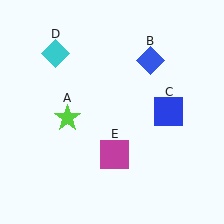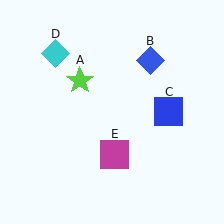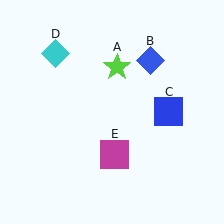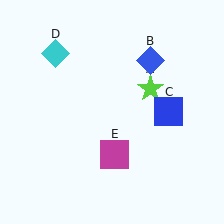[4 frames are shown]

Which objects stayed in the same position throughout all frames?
Blue diamond (object B) and blue square (object C) and cyan diamond (object D) and magenta square (object E) remained stationary.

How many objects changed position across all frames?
1 object changed position: lime star (object A).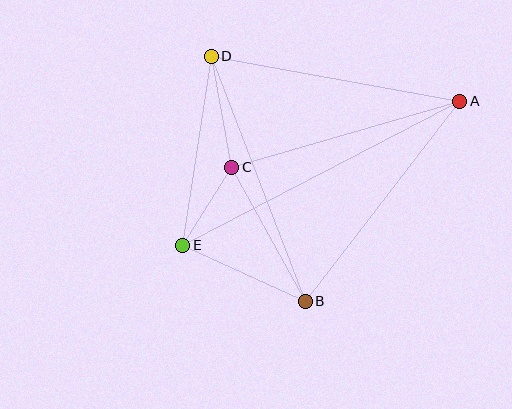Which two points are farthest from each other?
Points A and E are farthest from each other.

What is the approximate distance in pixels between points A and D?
The distance between A and D is approximately 252 pixels.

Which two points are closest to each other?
Points C and E are closest to each other.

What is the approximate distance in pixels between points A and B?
The distance between A and B is approximately 253 pixels.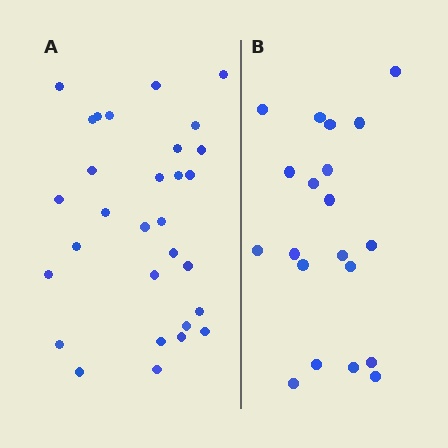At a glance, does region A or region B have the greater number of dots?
Region A (the left region) has more dots.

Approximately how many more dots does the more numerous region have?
Region A has roughly 10 or so more dots than region B.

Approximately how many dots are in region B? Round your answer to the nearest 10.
About 20 dots.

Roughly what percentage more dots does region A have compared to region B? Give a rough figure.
About 50% more.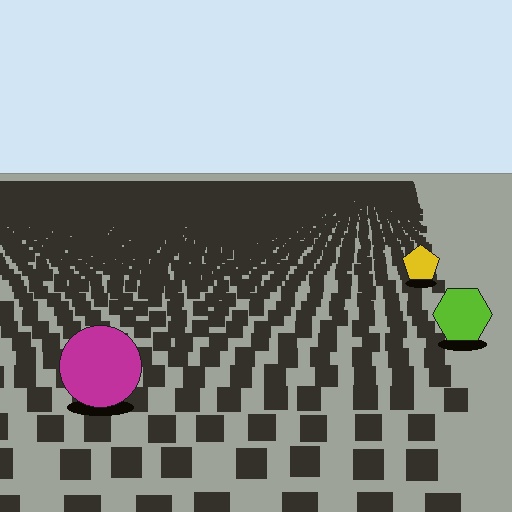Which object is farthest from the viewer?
The yellow pentagon is farthest from the viewer. It appears smaller and the ground texture around it is denser.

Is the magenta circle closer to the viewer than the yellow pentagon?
Yes. The magenta circle is closer — you can tell from the texture gradient: the ground texture is coarser near it.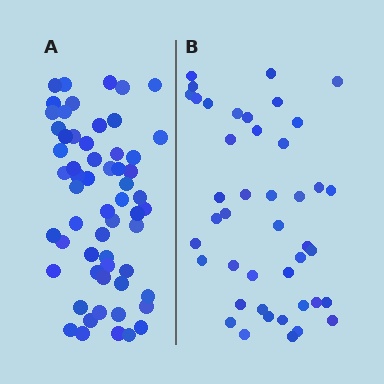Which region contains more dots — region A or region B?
Region A (the left region) has more dots.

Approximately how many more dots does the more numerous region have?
Region A has approximately 15 more dots than region B.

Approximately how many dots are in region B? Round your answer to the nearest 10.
About 40 dots. (The exact count is 43, which rounds to 40.)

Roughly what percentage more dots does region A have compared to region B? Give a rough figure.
About 35% more.